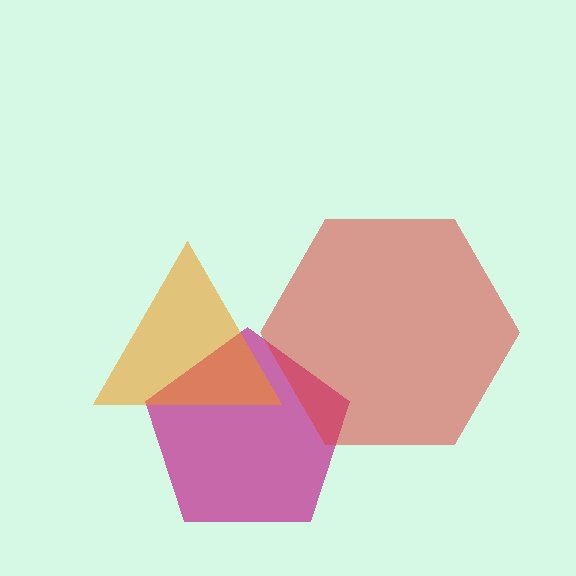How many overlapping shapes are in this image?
There are 3 overlapping shapes in the image.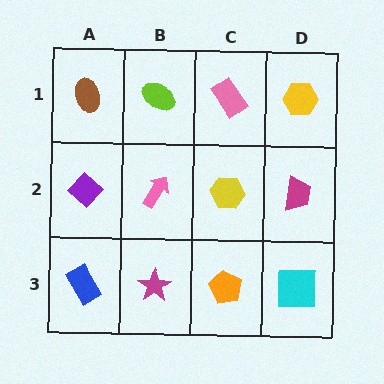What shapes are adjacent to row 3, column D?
A magenta trapezoid (row 2, column D), an orange pentagon (row 3, column C).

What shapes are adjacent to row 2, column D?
A yellow hexagon (row 1, column D), a cyan square (row 3, column D), a yellow hexagon (row 2, column C).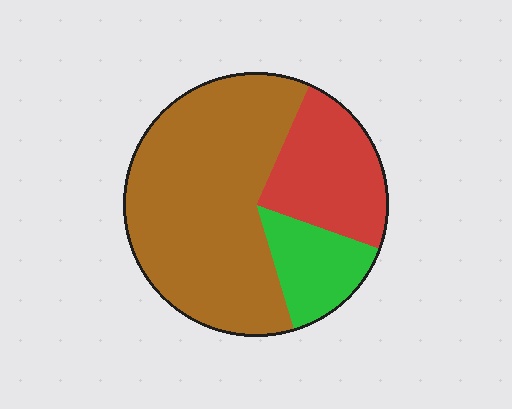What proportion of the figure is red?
Red covers roughly 25% of the figure.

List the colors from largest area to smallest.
From largest to smallest: brown, red, green.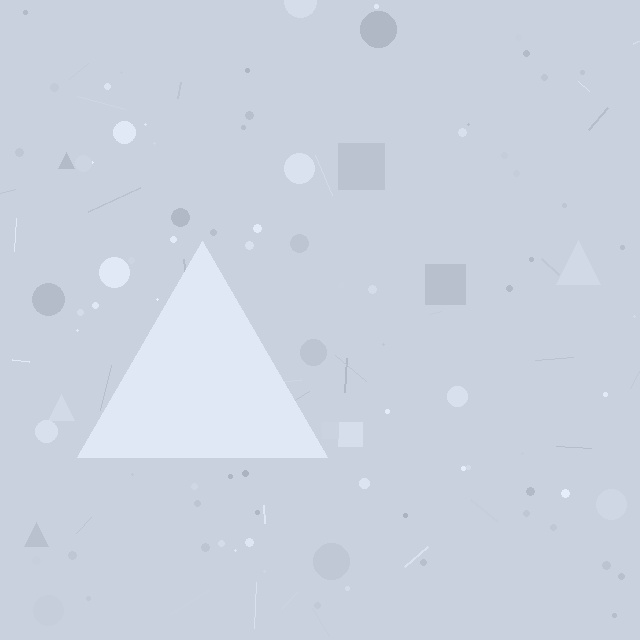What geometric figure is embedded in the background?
A triangle is embedded in the background.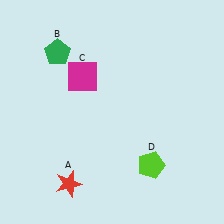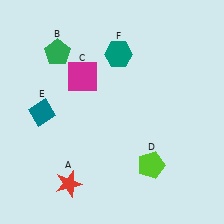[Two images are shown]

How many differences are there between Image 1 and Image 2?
There are 2 differences between the two images.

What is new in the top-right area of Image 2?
A teal hexagon (F) was added in the top-right area of Image 2.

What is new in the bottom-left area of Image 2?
A teal diamond (E) was added in the bottom-left area of Image 2.